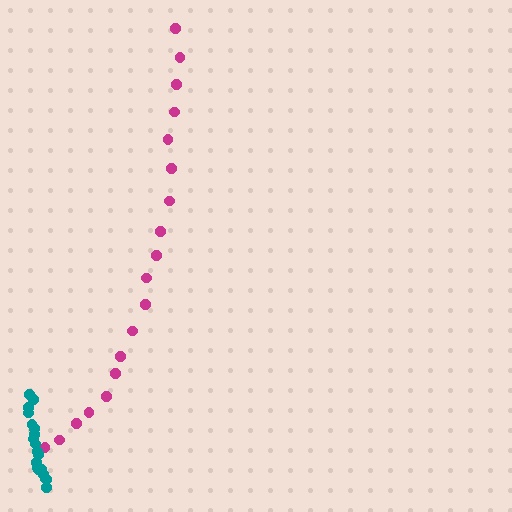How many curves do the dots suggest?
There are 2 distinct paths.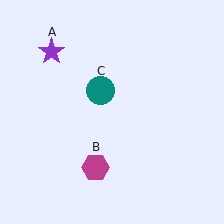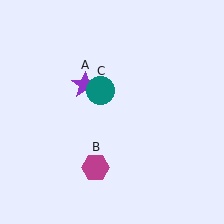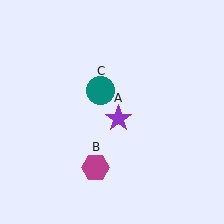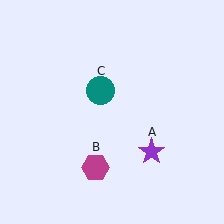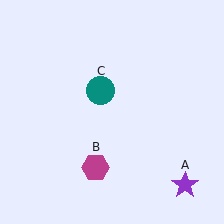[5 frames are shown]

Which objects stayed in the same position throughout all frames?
Magenta hexagon (object B) and teal circle (object C) remained stationary.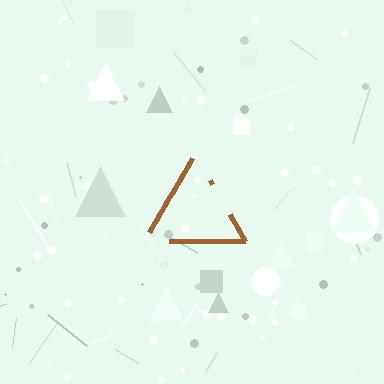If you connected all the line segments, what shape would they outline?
They would outline a triangle.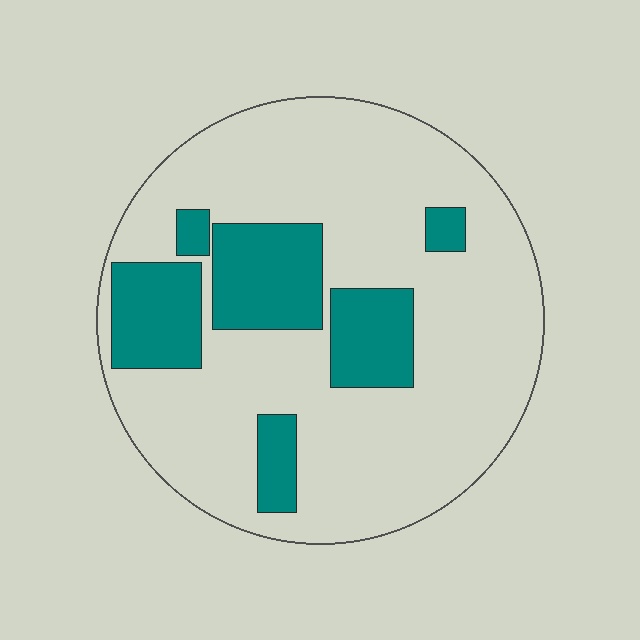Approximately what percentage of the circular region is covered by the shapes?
Approximately 25%.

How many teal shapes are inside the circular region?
6.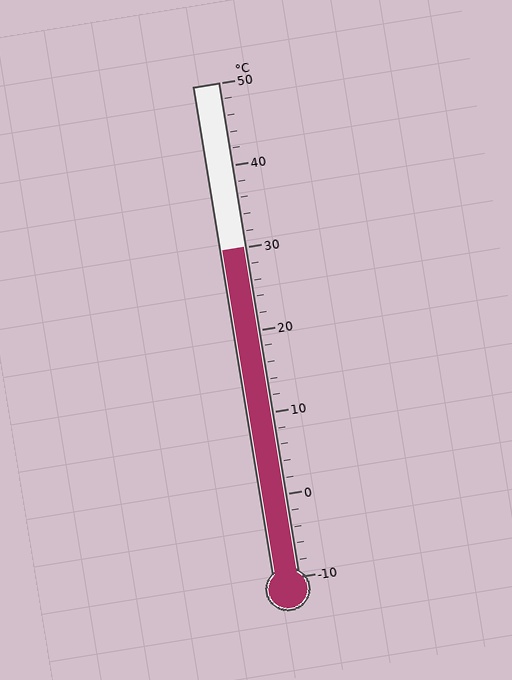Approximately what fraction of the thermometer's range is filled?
The thermometer is filled to approximately 65% of its range.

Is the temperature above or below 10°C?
The temperature is above 10°C.